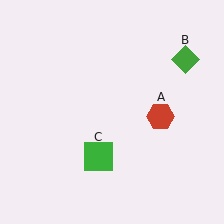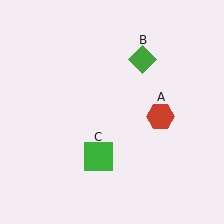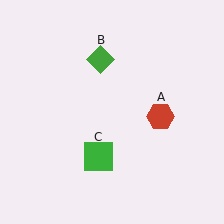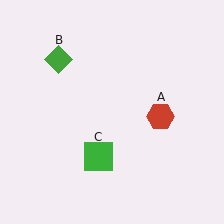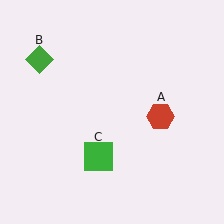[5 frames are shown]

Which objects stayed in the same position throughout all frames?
Red hexagon (object A) and green square (object C) remained stationary.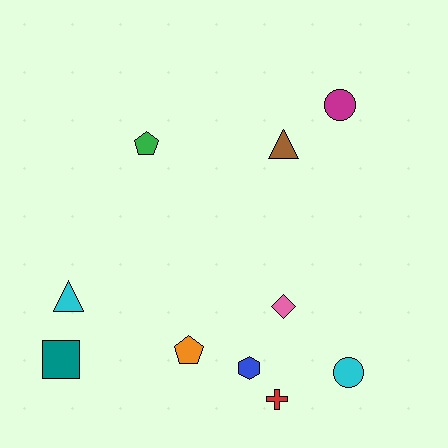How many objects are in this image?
There are 10 objects.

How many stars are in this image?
There are no stars.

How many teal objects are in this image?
There is 1 teal object.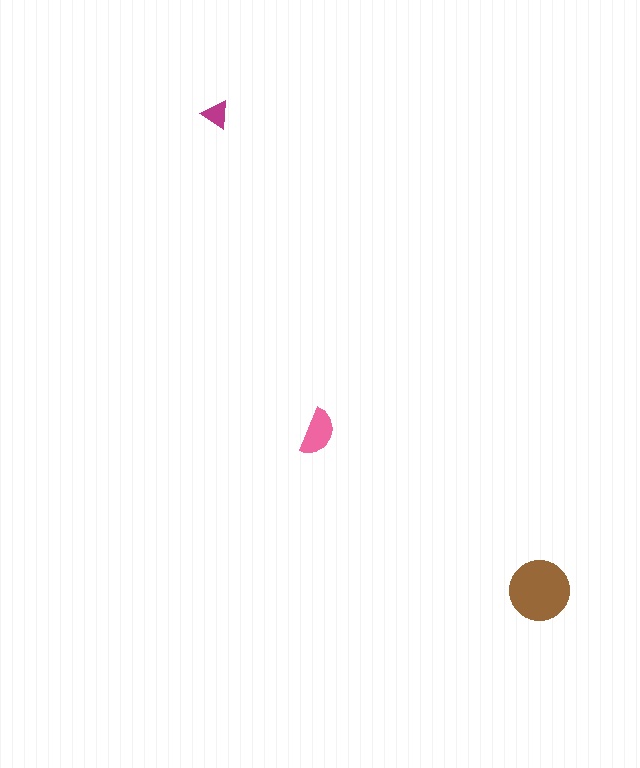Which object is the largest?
The brown circle.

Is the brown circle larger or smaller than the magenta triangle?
Larger.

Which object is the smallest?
The magenta triangle.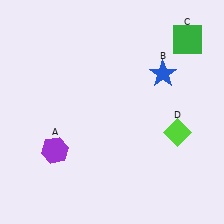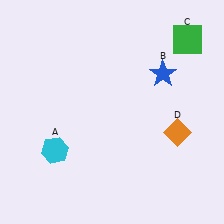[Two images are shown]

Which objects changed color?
A changed from purple to cyan. D changed from lime to orange.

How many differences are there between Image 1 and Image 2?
There are 2 differences between the two images.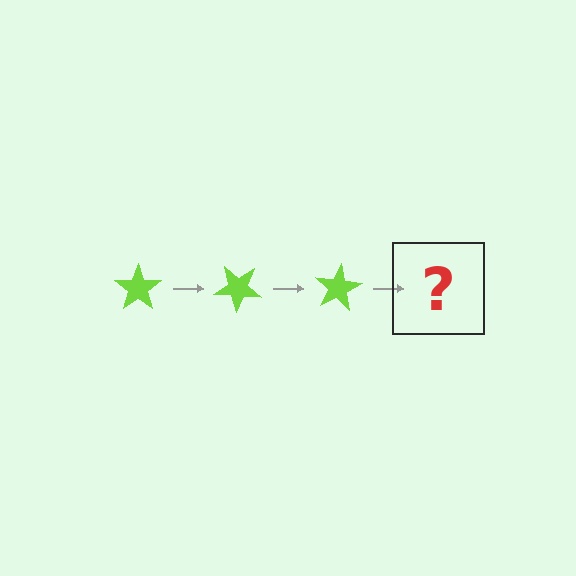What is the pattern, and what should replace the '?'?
The pattern is that the star rotates 40 degrees each step. The '?' should be a lime star rotated 120 degrees.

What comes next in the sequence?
The next element should be a lime star rotated 120 degrees.